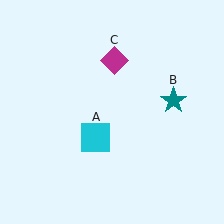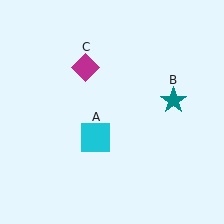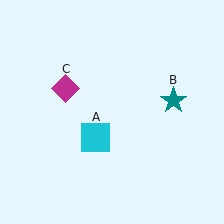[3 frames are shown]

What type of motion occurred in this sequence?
The magenta diamond (object C) rotated counterclockwise around the center of the scene.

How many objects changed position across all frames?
1 object changed position: magenta diamond (object C).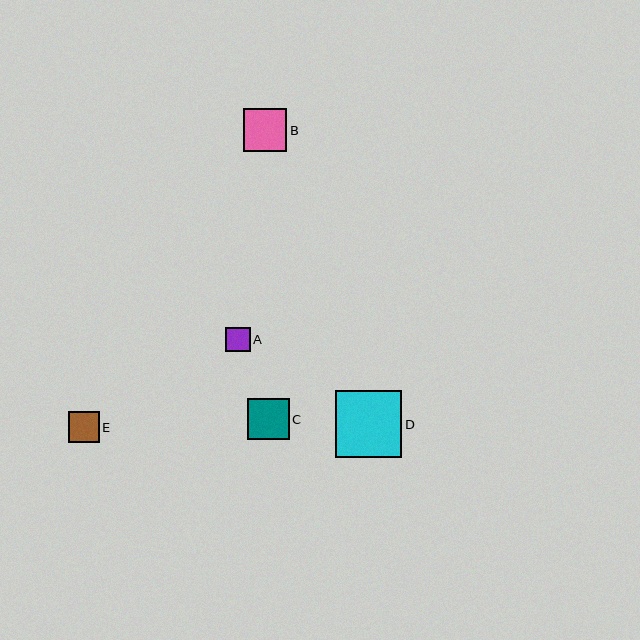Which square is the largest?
Square D is the largest with a size of approximately 67 pixels.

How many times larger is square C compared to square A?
Square C is approximately 1.7 times the size of square A.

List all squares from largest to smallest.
From largest to smallest: D, B, C, E, A.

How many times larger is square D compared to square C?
Square D is approximately 1.6 times the size of square C.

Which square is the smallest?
Square A is the smallest with a size of approximately 24 pixels.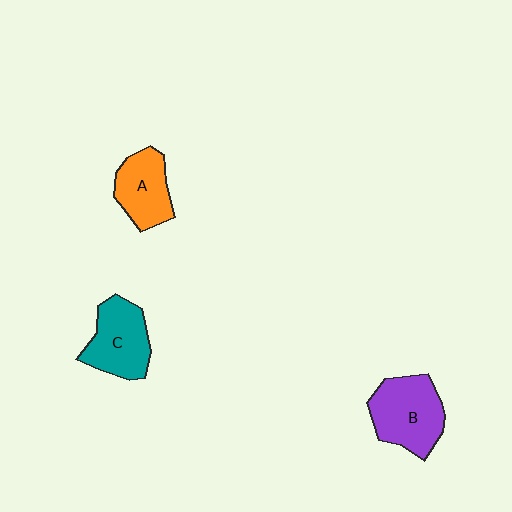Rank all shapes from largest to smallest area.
From largest to smallest: B (purple), C (teal), A (orange).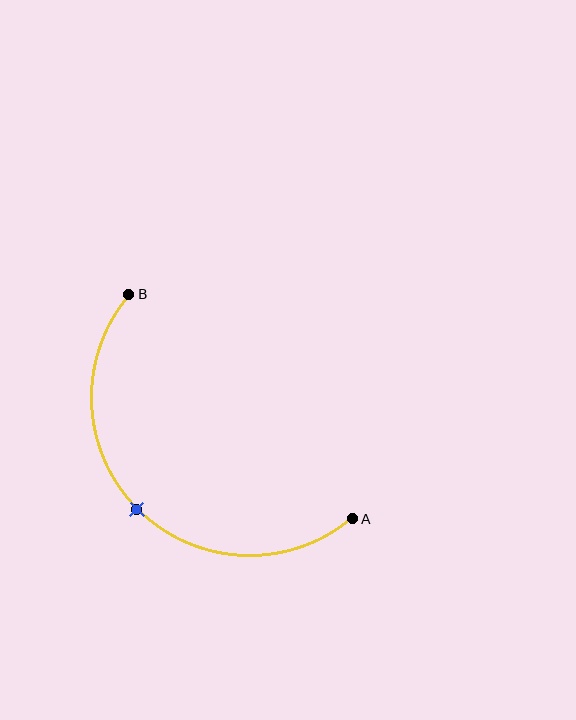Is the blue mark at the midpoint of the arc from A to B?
Yes. The blue mark lies on the arc at equal arc-length from both A and B — it is the arc midpoint.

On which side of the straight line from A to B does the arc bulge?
The arc bulges below and to the left of the straight line connecting A and B.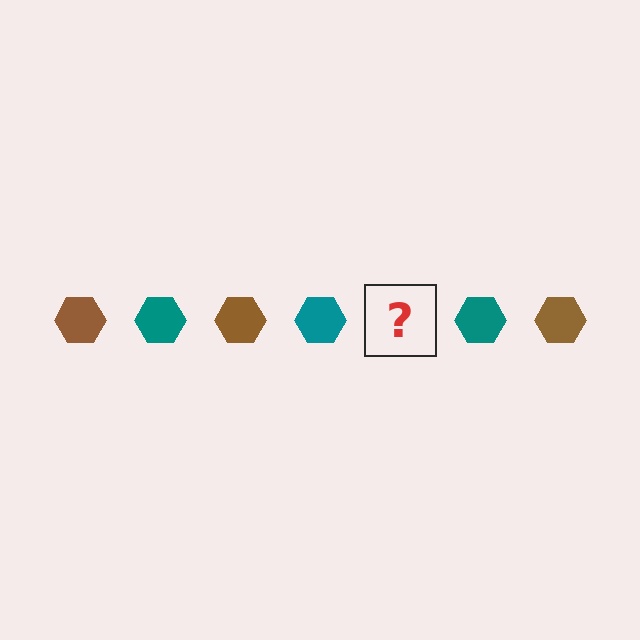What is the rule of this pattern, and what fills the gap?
The rule is that the pattern cycles through brown, teal hexagons. The gap should be filled with a brown hexagon.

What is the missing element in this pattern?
The missing element is a brown hexagon.